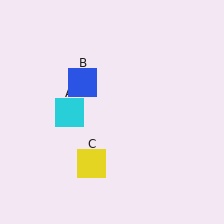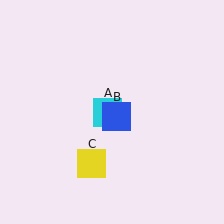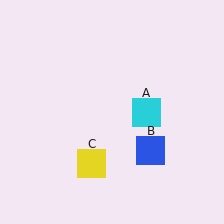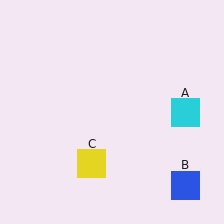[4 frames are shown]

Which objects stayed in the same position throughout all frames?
Yellow square (object C) remained stationary.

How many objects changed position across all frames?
2 objects changed position: cyan square (object A), blue square (object B).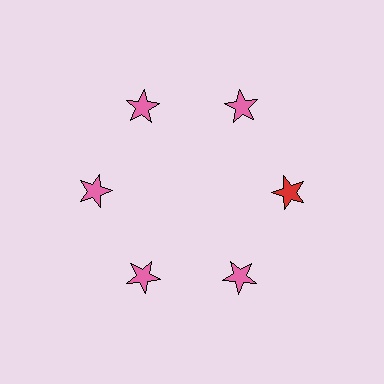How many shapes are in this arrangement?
There are 6 shapes arranged in a ring pattern.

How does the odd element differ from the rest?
It has a different color: red instead of pink.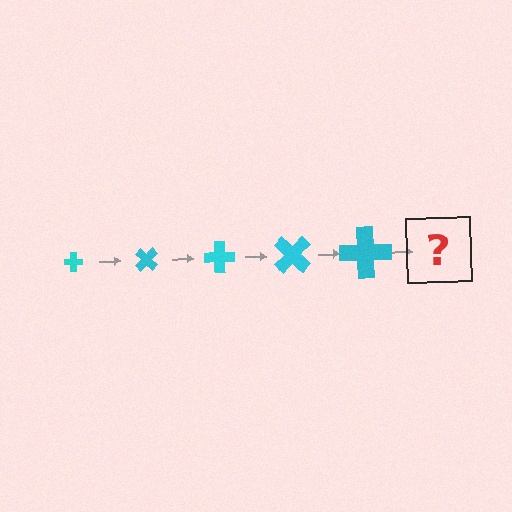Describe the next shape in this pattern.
It should be a cross, larger than the previous one and rotated 225 degrees from the start.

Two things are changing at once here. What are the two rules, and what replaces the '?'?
The two rules are that the cross grows larger each step and it rotates 45 degrees each step. The '?' should be a cross, larger than the previous one and rotated 225 degrees from the start.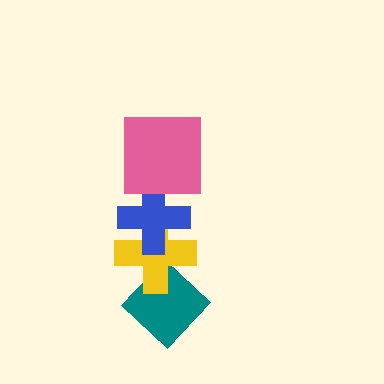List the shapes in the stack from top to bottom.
From top to bottom: the pink square, the blue cross, the yellow cross, the teal diamond.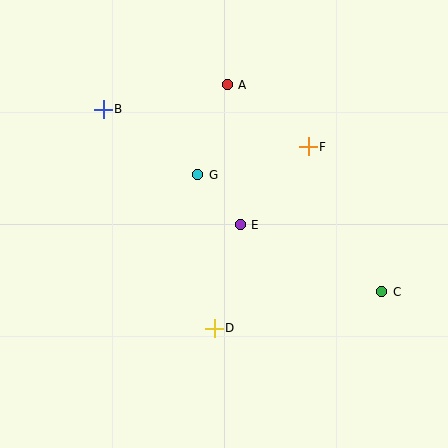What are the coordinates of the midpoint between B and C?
The midpoint between B and C is at (242, 201).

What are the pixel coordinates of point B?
Point B is at (103, 109).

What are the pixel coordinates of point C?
Point C is at (382, 292).